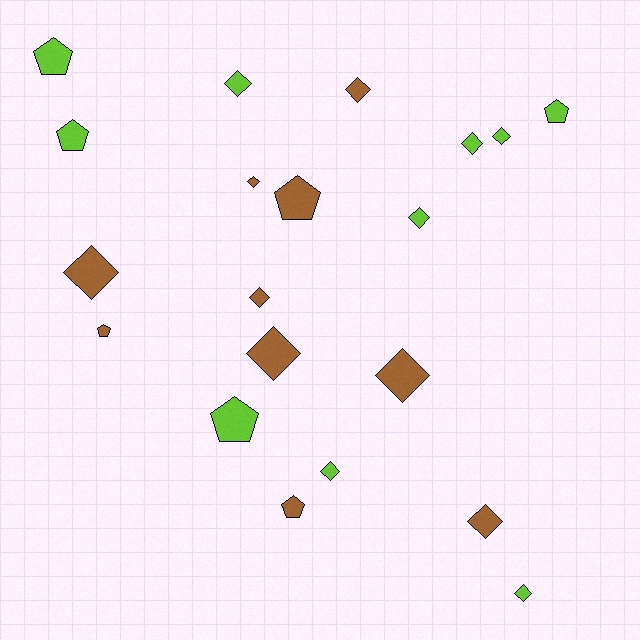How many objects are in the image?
There are 20 objects.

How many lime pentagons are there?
There are 4 lime pentagons.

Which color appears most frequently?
Lime, with 10 objects.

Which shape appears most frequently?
Diamond, with 13 objects.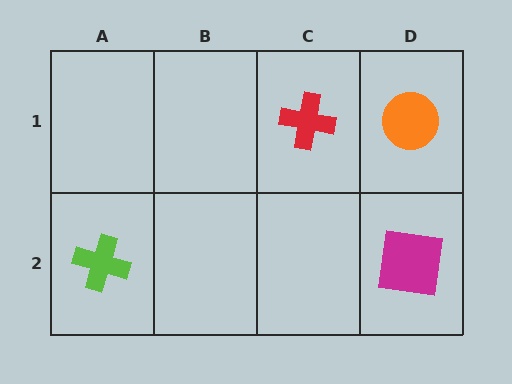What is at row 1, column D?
An orange circle.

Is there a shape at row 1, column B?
No, that cell is empty.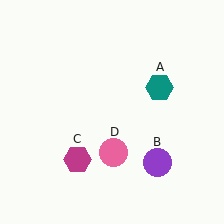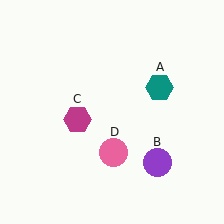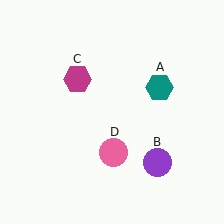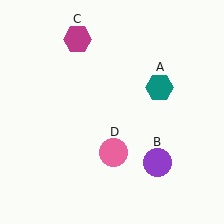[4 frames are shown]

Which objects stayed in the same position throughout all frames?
Teal hexagon (object A) and purple circle (object B) and pink circle (object D) remained stationary.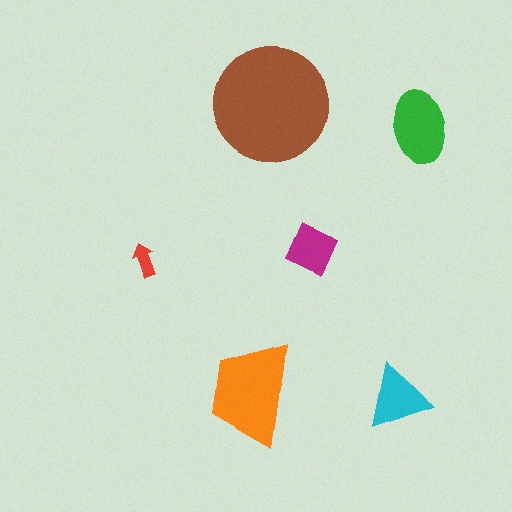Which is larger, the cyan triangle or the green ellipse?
The green ellipse.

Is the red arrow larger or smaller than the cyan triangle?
Smaller.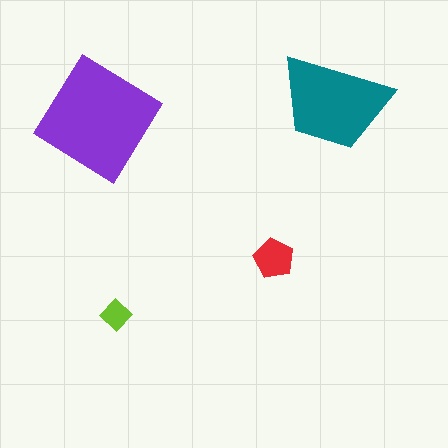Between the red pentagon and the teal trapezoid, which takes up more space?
The teal trapezoid.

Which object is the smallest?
The lime diamond.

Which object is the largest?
The purple diamond.